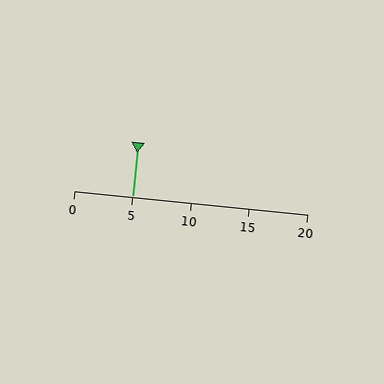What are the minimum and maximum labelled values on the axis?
The axis runs from 0 to 20.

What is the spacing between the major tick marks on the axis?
The major ticks are spaced 5 apart.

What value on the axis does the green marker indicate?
The marker indicates approximately 5.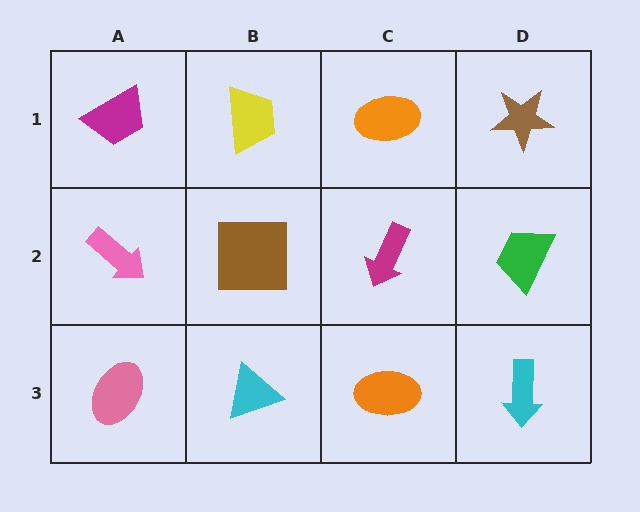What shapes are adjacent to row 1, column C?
A magenta arrow (row 2, column C), a yellow trapezoid (row 1, column B), a brown star (row 1, column D).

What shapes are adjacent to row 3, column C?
A magenta arrow (row 2, column C), a cyan triangle (row 3, column B), a cyan arrow (row 3, column D).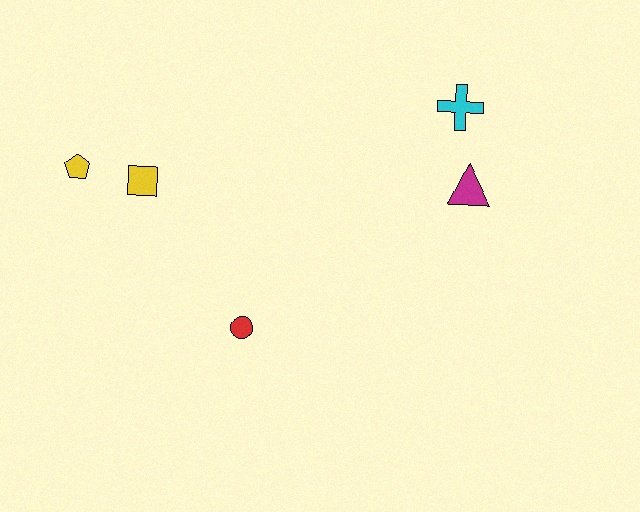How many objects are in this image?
There are 5 objects.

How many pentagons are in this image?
There is 1 pentagon.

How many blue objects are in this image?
There are no blue objects.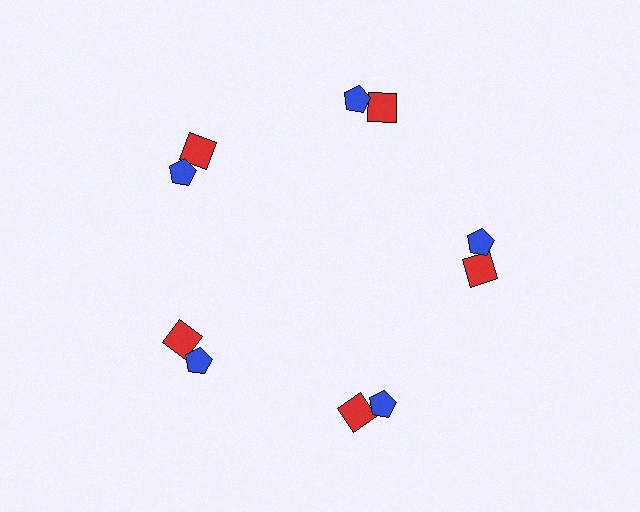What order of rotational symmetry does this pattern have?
This pattern has 5-fold rotational symmetry.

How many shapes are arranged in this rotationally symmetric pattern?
There are 10 shapes, arranged in 5 groups of 2.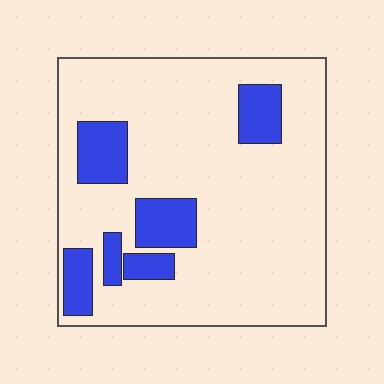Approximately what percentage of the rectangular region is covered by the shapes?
Approximately 20%.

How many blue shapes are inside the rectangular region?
6.